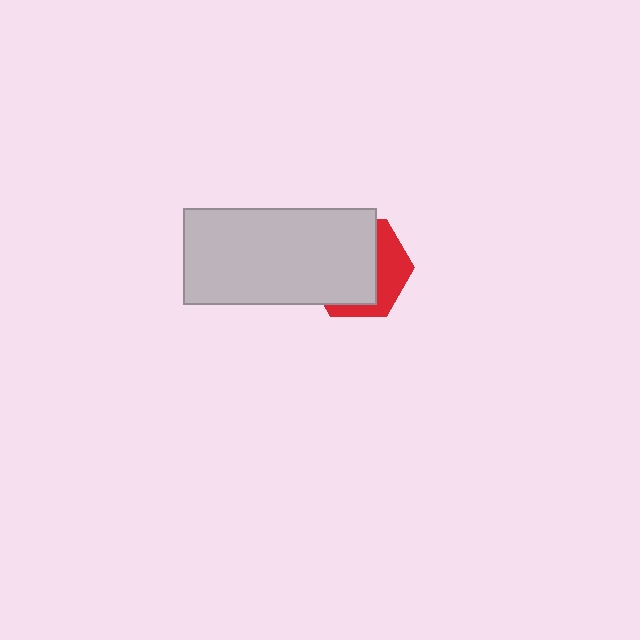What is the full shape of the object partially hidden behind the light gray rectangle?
The partially hidden object is a red hexagon.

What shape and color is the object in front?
The object in front is a light gray rectangle.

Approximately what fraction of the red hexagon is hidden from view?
Roughly 65% of the red hexagon is hidden behind the light gray rectangle.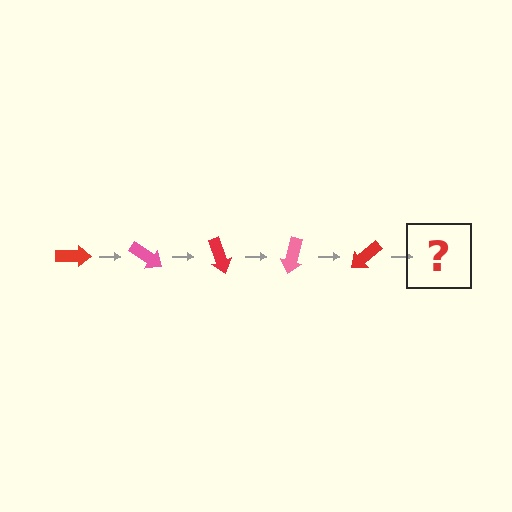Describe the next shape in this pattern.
It should be a pink arrow, rotated 175 degrees from the start.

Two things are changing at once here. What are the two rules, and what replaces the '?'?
The two rules are that it rotates 35 degrees each step and the color cycles through red and pink. The '?' should be a pink arrow, rotated 175 degrees from the start.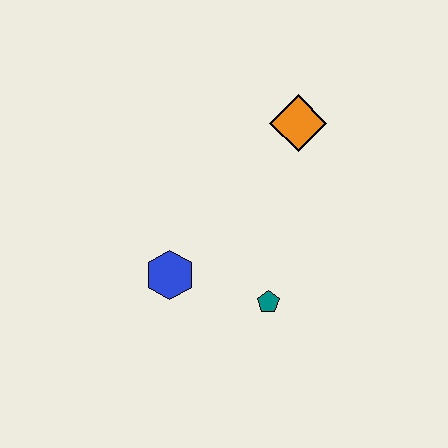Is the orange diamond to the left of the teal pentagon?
No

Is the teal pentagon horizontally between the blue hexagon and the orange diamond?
Yes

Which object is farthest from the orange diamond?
The blue hexagon is farthest from the orange diamond.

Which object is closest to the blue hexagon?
The teal pentagon is closest to the blue hexagon.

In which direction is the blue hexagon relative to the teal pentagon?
The blue hexagon is to the left of the teal pentagon.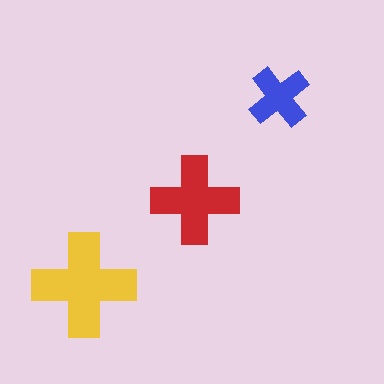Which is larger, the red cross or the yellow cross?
The yellow one.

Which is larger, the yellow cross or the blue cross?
The yellow one.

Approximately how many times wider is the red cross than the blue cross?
About 1.5 times wider.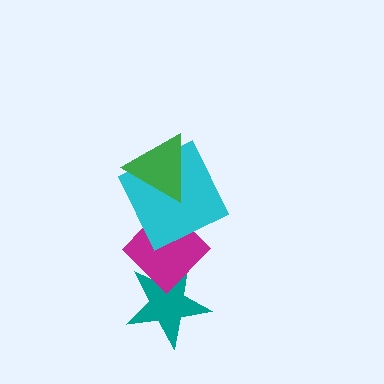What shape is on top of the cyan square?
The green triangle is on top of the cyan square.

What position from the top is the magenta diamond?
The magenta diamond is 3rd from the top.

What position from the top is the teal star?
The teal star is 4th from the top.